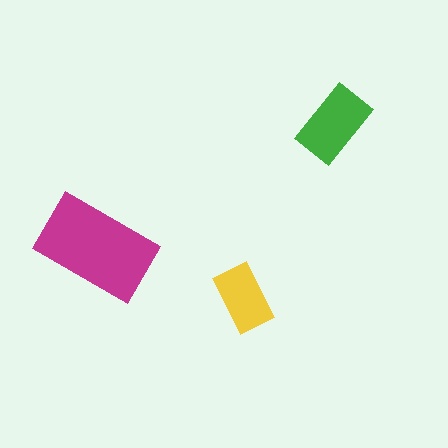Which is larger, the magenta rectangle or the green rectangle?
The magenta one.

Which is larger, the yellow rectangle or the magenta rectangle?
The magenta one.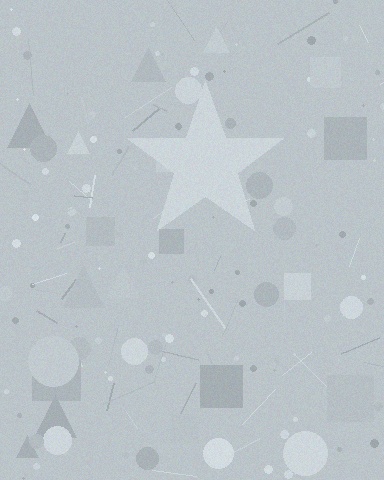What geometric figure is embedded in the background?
A star is embedded in the background.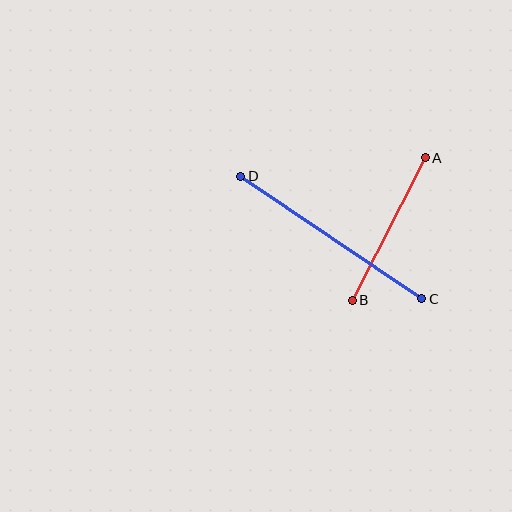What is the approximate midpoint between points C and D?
The midpoint is at approximately (331, 237) pixels.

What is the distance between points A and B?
The distance is approximately 160 pixels.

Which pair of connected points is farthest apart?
Points C and D are farthest apart.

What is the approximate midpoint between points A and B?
The midpoint is at approximately (389, 229) pixels.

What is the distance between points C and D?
The distance is approximately 219 pixels.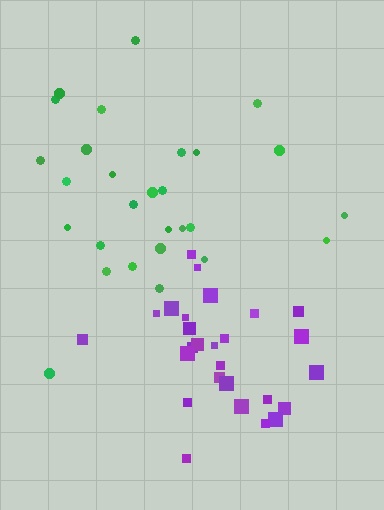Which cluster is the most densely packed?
Purple.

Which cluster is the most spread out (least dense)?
Green.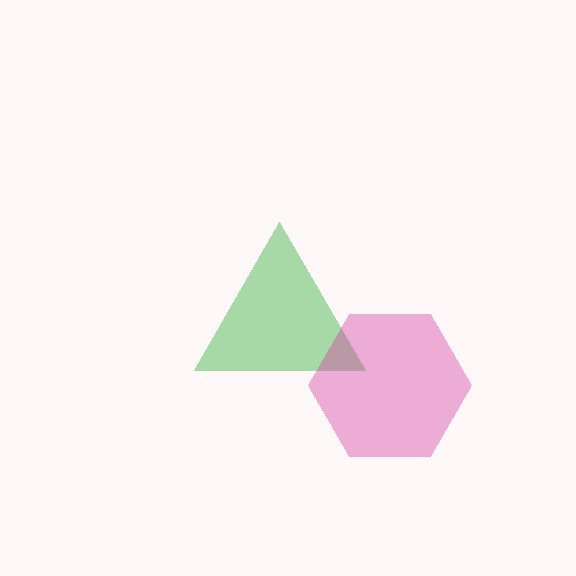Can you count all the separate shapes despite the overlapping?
Yes, there are 2 separate shapes.